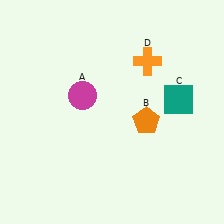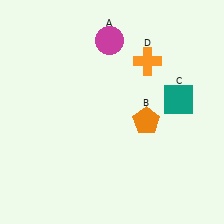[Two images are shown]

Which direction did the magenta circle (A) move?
The magenta circle (A) moved up.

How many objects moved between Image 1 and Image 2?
1 object moved between the two images.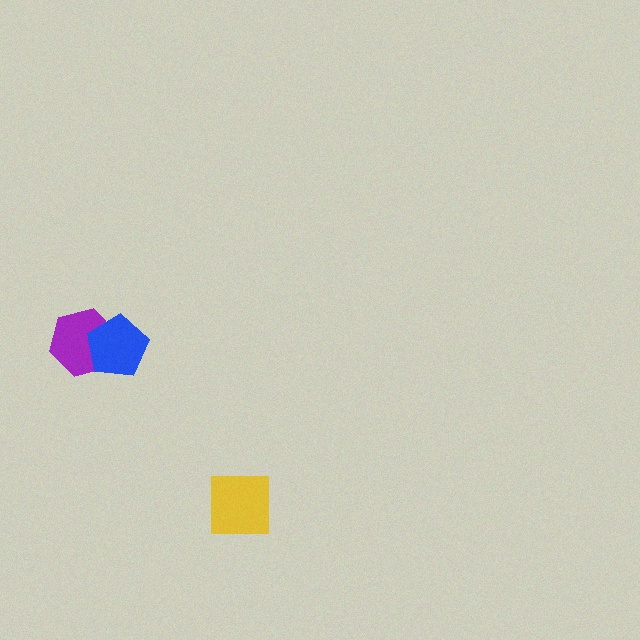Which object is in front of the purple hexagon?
The blue pentagon is in front of the purple hexagon.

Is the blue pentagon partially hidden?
No, no other shape covers it.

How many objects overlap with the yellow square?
0 objects overlap with the yellow square.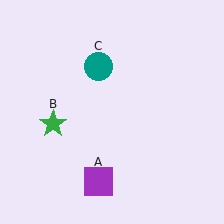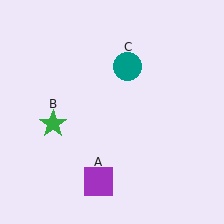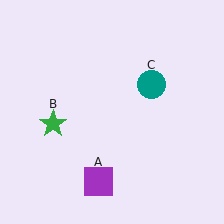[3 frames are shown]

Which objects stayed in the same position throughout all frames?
Purple square (object A) and green star (object B) remained stationary.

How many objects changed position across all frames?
1 object changed position: teal circle (object C).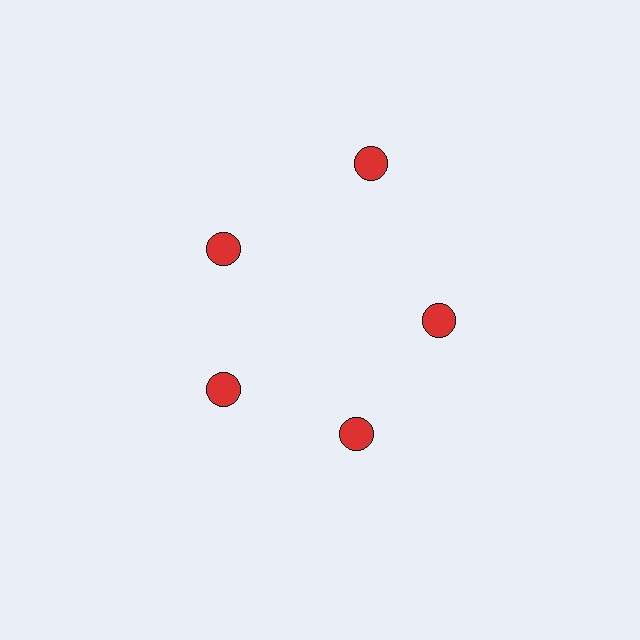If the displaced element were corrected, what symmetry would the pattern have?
It would have 5-fold rotational symmetry — the pattern would map onto itself every 72 degrees.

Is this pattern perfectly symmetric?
No. The 5 red circles are arranged in a ring, but one element near the 1 o'clock position is pushed outward from the center, breaking the 5-fold rotational symmetry.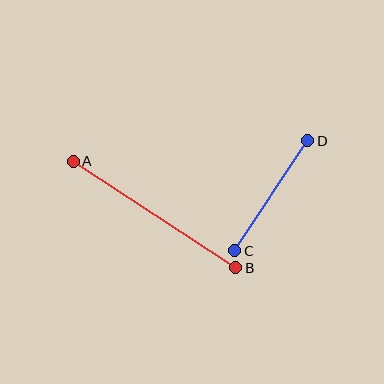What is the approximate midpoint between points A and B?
The midpoint is at approximately (155, 214) pixels.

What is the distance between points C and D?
The distance is approximately 132 pixels.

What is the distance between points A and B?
The distance is approximately 194 pixels.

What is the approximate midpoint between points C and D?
The midpoint is at approximately (271, 196) pixels.